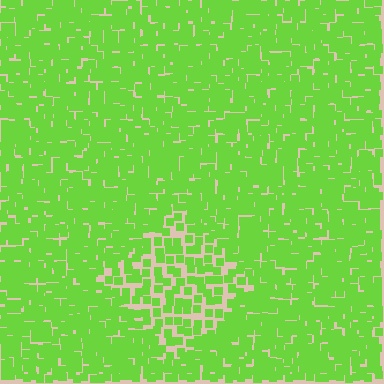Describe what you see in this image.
The image contains small lime elements arranged at two different densities. A diamond-shaped region is visible where the elements are less densely packed than the surrounding area.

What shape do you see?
I see a diamond.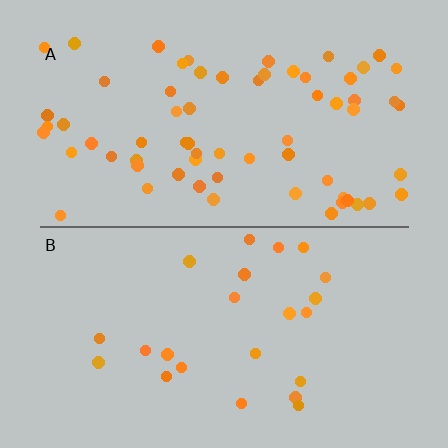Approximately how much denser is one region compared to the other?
Approximately 2.8× — region A over region B.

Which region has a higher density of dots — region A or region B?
A (the top).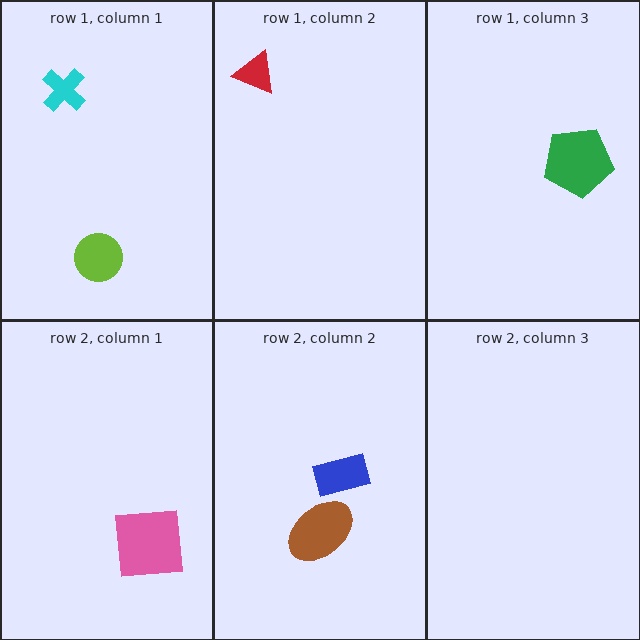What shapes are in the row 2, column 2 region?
The blue rectangle, the brown ellipse.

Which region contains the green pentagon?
The row 1, column 3 region.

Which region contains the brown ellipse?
The row 2, column 2 region.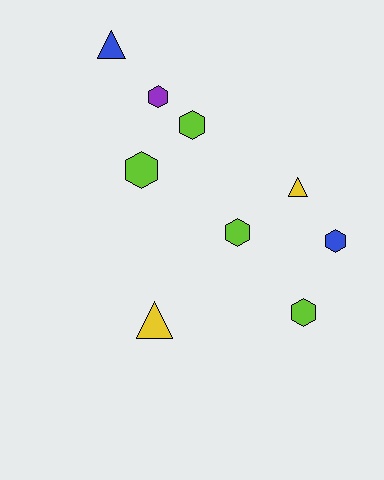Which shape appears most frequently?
Hexagon, with 6 objects.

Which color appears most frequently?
Lime, with 4 objects.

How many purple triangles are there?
There are no purple triangles.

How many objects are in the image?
There are 9 objects.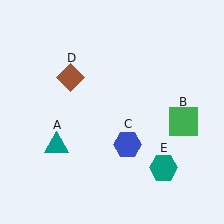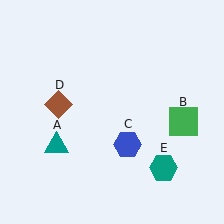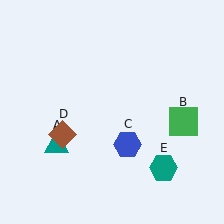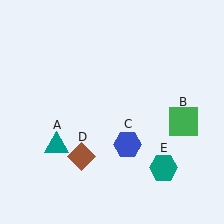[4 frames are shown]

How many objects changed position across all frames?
1 object changed position: brown diamond (object D).